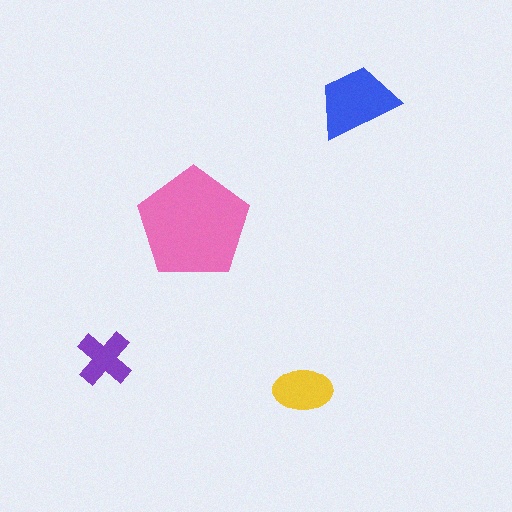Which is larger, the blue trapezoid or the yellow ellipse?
The blue trapezoid.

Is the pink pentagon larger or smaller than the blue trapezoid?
Larger.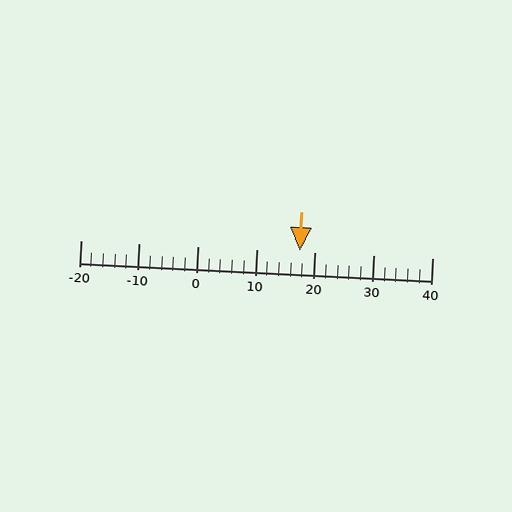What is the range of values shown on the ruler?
The ruler shows values from -20 to 40.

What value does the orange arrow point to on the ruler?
The orange arrow points to approximately 17.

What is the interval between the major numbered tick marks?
The major tick marks are spaced 10 units apart.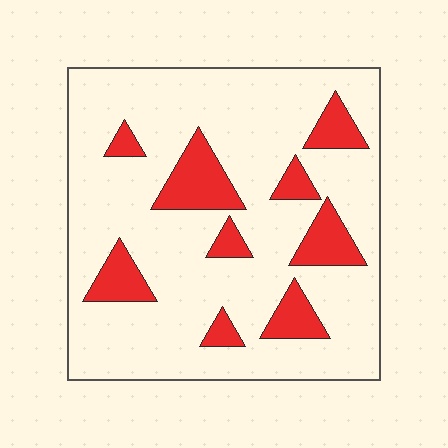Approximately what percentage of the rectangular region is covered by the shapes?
Approximately 20%.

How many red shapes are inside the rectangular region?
9.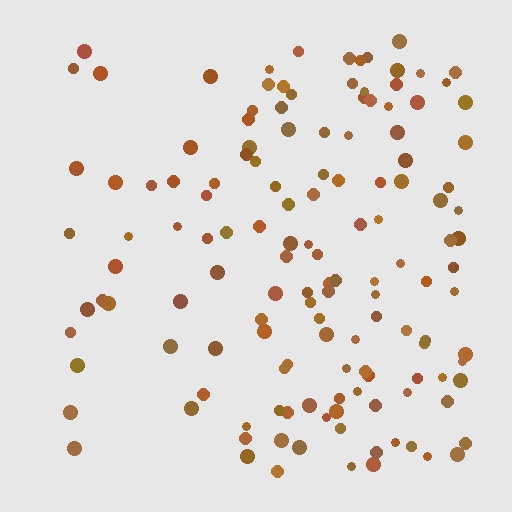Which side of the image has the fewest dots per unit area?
The left.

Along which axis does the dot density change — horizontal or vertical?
Horizontal.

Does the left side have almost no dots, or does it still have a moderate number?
Still a moderate number, just noticeably fewer than the right.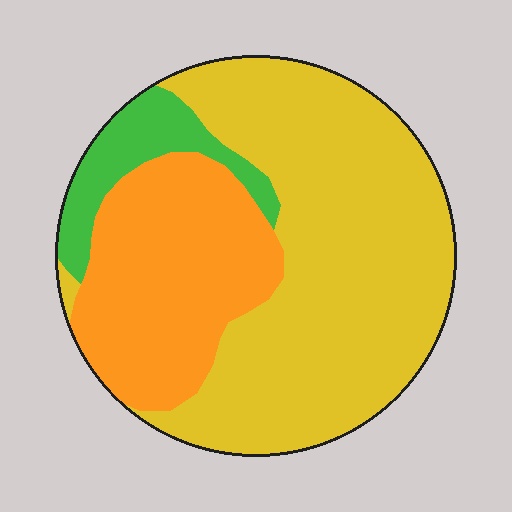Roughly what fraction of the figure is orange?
Orange covers about 30% of the figure.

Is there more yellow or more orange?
Yellow.